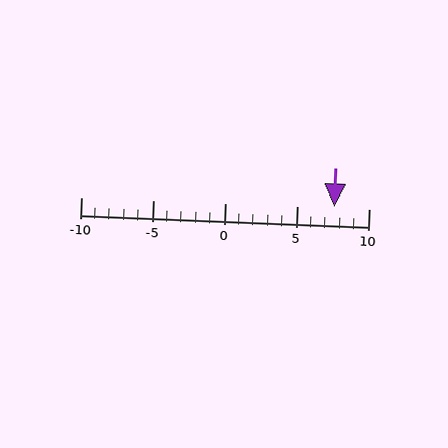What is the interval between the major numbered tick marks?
The major tick marks are spaced 5 units apart.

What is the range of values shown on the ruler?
The ruler shows values from -10 to 10.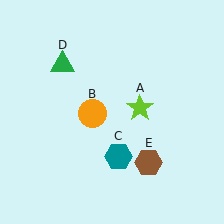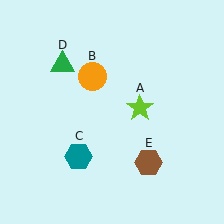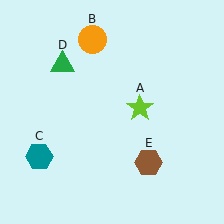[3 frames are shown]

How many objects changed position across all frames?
2 objects changed position: orange circle (object B), teal hexagon (object C).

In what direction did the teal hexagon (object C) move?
The teal hexagon (object C) moved left.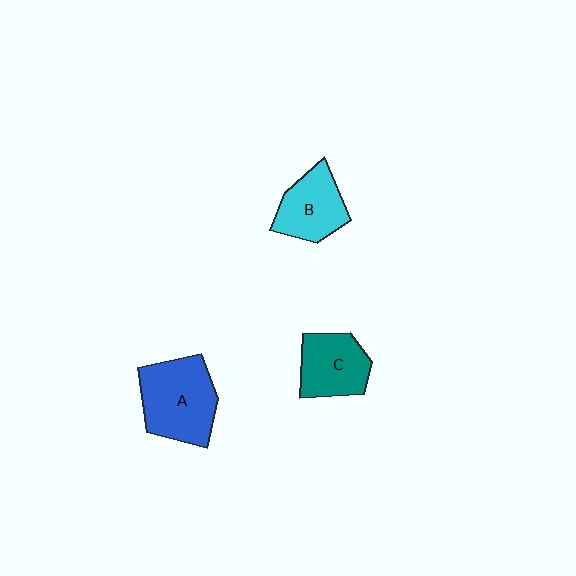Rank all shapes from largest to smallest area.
From largest to smallest: A (blue), B (cyan), C (teal).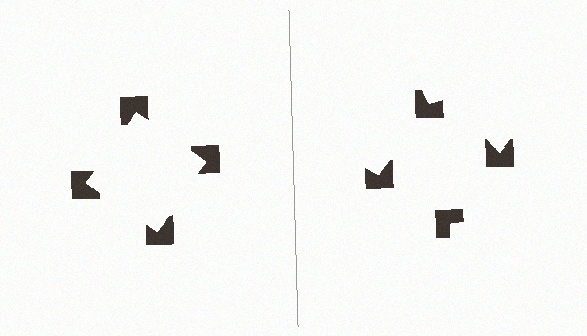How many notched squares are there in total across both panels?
8 — 4 on each side.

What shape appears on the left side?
An illusory square.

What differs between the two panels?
The notched squares are positioned identically on both sides; only the wedge orientations differ. On the left they align to a square; on the right they are misaligned.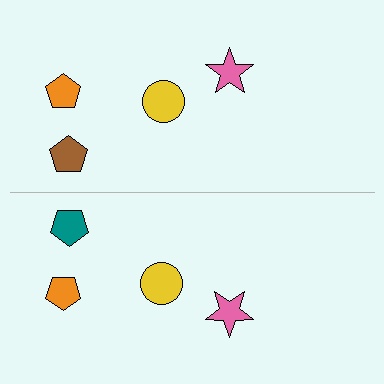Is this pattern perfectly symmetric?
No, the pattern is not perfectly symmetric. The teal pentagon on the bottom side breaks the symmetry — its mirror counterpart is brown.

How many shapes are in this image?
There are 8 shapes in this image.